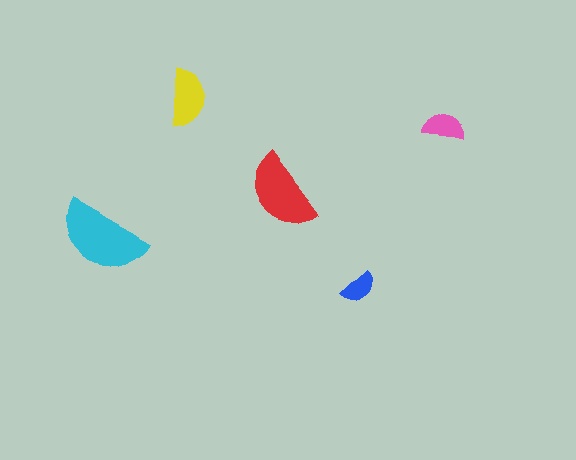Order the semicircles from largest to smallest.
the cyan one, the red one, the yellow one, the pink one, the blue one.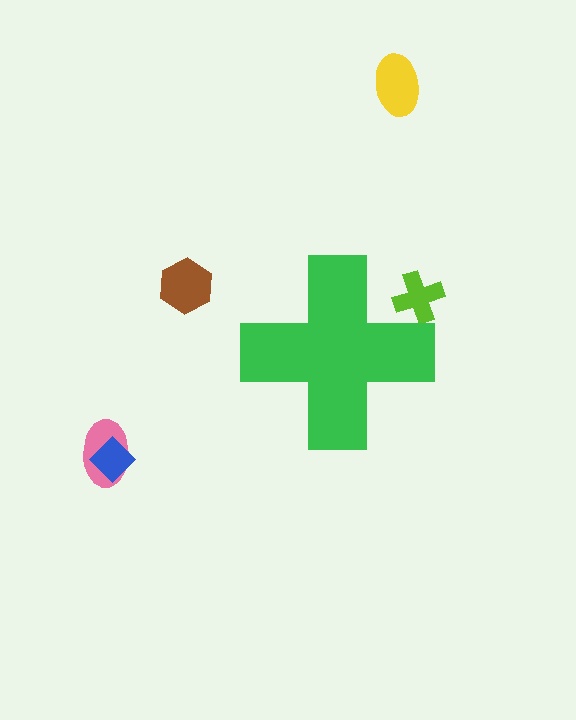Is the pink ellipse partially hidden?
No, the pink ellipse is fully visible.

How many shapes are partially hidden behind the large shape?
1 shape is partially hidden.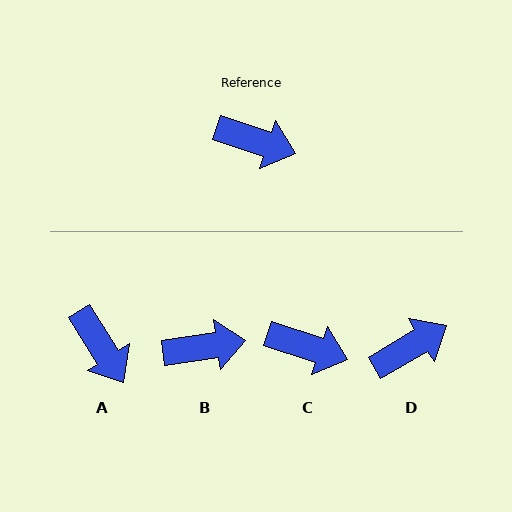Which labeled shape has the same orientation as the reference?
C.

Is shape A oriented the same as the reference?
No, it is off by about 39 degrees.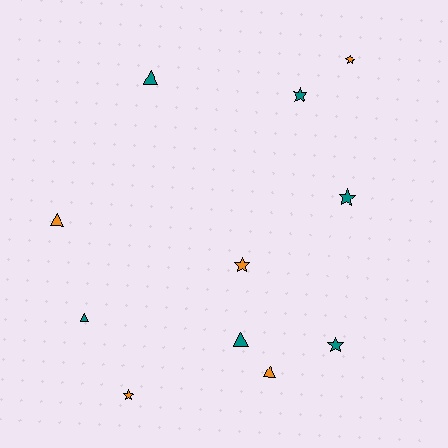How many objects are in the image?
There are 11 objects.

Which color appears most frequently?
Teal, with 6 objects.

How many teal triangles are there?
There are 3 teal triangles.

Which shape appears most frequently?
Star, with 6 objects.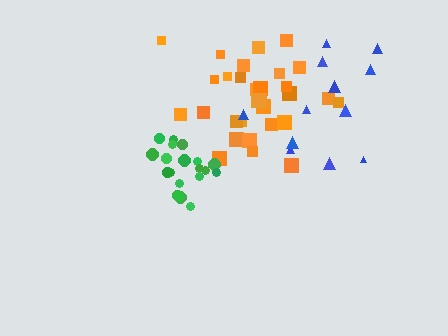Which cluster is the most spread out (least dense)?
Blue.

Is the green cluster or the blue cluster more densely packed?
Green.